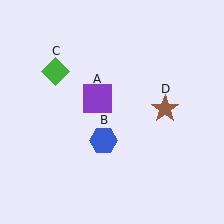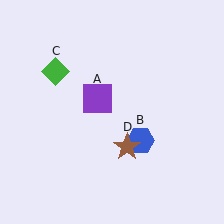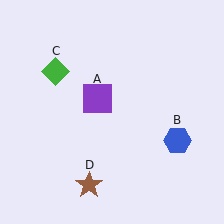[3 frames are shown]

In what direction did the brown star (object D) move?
The brown star (object D) moved down and to the left.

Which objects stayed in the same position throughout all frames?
Purple square (object A) and green diamond (object C) remained stationary.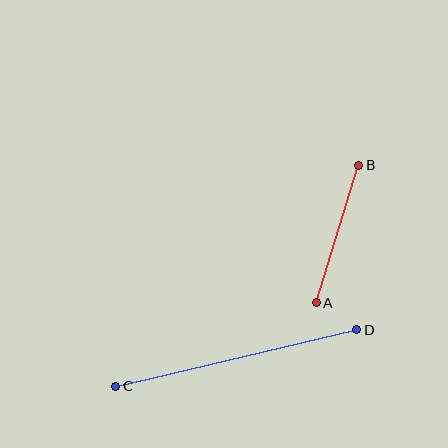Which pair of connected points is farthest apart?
Points C and D are farthest apart.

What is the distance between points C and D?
The distance is approximately 248 pixels.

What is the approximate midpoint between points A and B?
The midpoint is at approximately (338, 234) pixels.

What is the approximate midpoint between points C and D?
The midpoint is at approximately (236, 358) pixels.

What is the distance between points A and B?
The distance is approximately 144 pixels.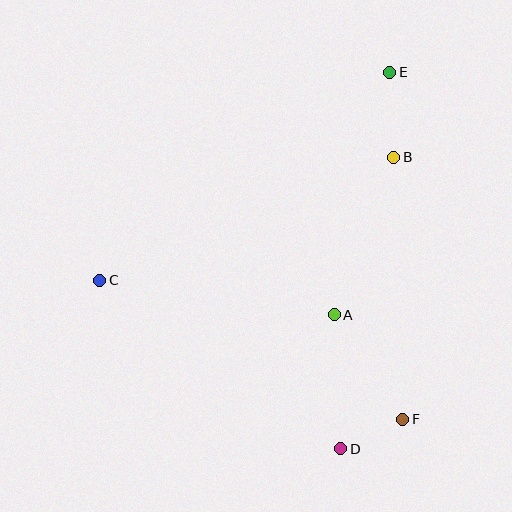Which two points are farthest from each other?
Points D and E are farthest from each other.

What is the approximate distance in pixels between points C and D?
The distance between C and D is approximately 294 pixels.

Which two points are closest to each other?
Points D and F are closest to each other.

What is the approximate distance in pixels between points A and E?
The distance between A and E is approximately 249 pixels.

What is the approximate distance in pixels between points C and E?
The distance between C and E is approximately 357 pixels.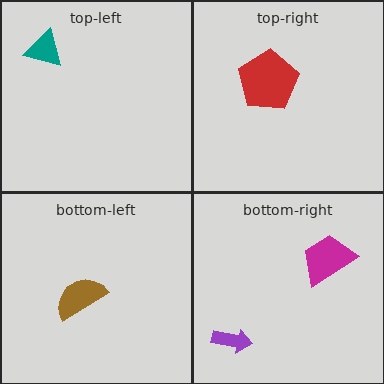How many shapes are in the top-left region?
1.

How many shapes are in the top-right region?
1.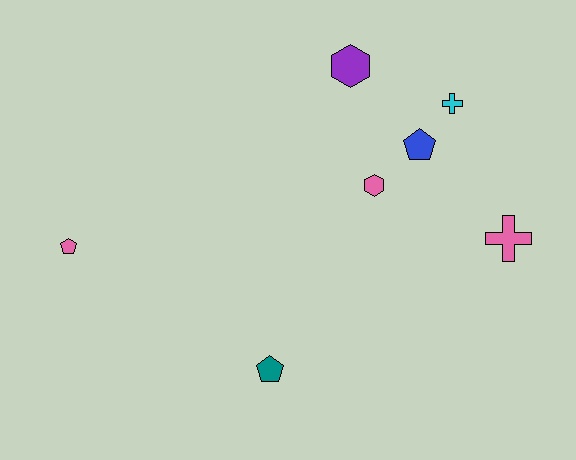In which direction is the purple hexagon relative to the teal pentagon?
The purple hexagon is above the teal pentagon.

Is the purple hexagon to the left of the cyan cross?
Yes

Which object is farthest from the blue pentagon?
The pink pentagon is farthest from the blue pentagon.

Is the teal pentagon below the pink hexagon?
Yes